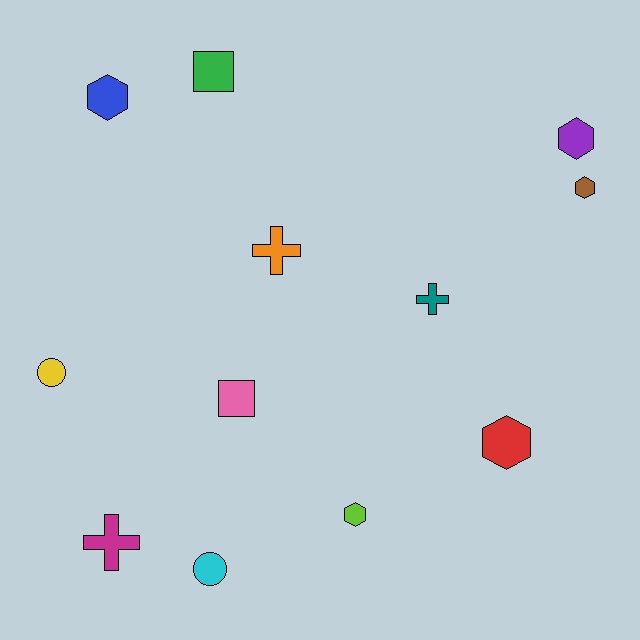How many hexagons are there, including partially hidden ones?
There are 5 hexagons.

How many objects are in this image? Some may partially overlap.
There are 12 objects.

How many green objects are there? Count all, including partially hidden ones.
There is 1 green object.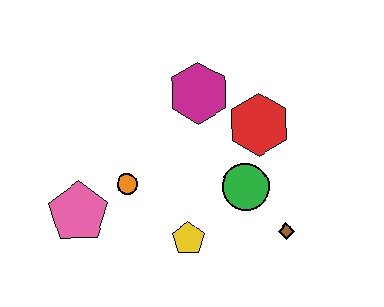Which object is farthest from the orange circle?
The brown diamond is farthest from the orange circle.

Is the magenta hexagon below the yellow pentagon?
No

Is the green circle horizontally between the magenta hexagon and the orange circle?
No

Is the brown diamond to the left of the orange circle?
No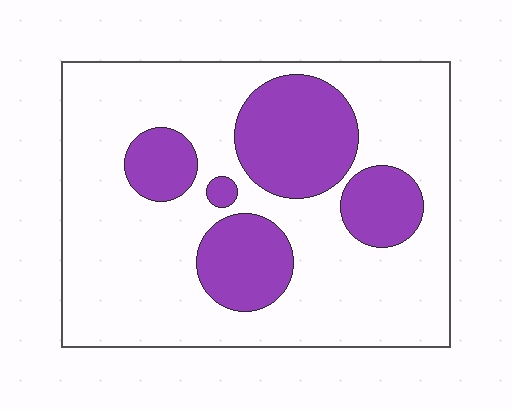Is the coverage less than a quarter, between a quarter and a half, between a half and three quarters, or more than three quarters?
Between a quarter and a half.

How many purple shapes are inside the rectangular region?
5.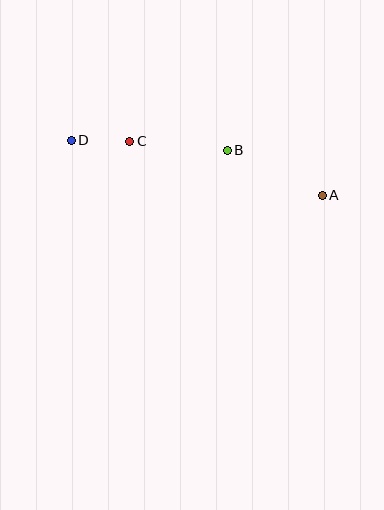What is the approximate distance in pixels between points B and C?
The distance between B and C is approximately 98 pixels.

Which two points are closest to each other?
Points C and D are closest to each other.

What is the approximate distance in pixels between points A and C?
The distance between A and C is approximately 200 pixels.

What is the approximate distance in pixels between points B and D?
The distance between B and D is approximately 156 pixels.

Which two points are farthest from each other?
Points A and D are farthest from each other.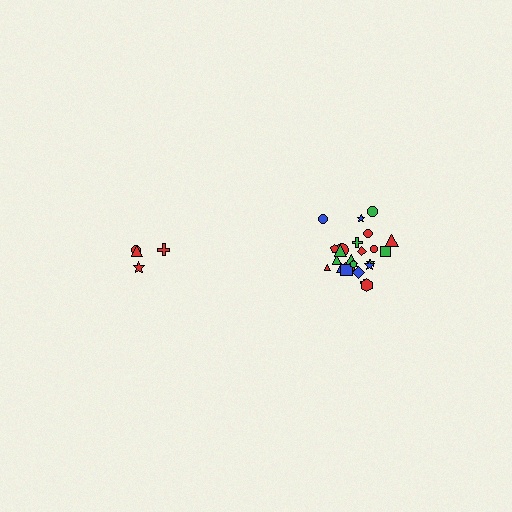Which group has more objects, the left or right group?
The right group.